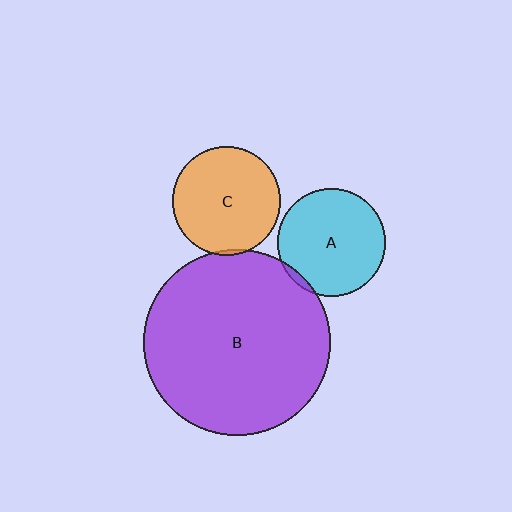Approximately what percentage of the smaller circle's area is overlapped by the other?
Approximately 5%.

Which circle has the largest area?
Circle B (purple).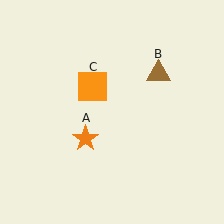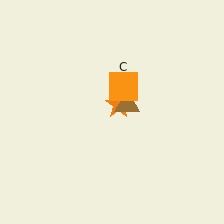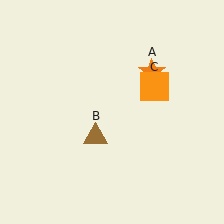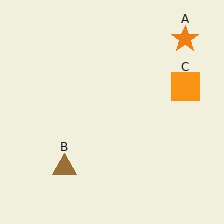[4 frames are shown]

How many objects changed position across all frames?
3 objects changed position: orange star (object A), brown triangle (object B), orange square (object C).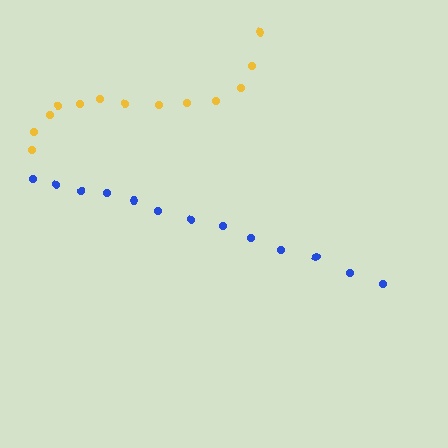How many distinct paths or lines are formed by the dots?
There are 2 distinct paths.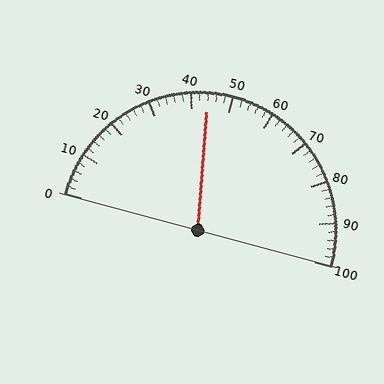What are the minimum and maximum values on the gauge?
The gauge ranges from 0 to 100.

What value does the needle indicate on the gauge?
The needle indicates approximately 44.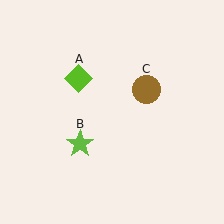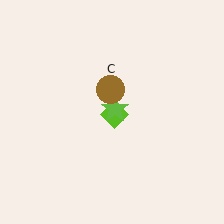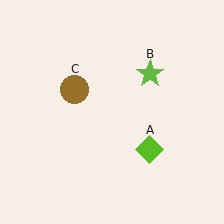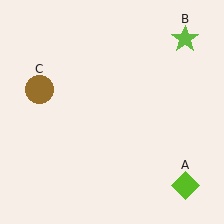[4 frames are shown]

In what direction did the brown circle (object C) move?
The brown circle (object C) moved left.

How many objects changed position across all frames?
3 objects changed position: lime diamond (object A), lime star (object B), brown circle (object C).